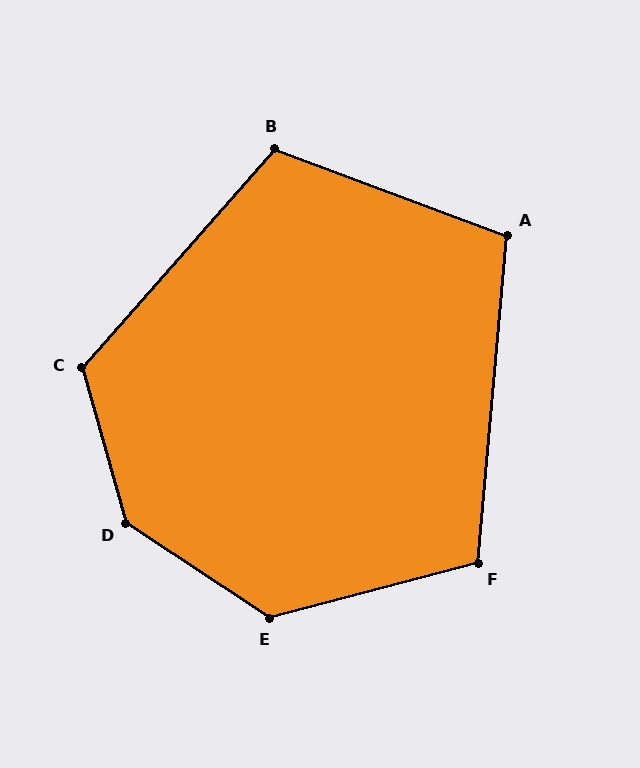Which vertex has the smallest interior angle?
A, at approximately 105 degrees.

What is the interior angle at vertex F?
Approximately 110 degrees (obtuse).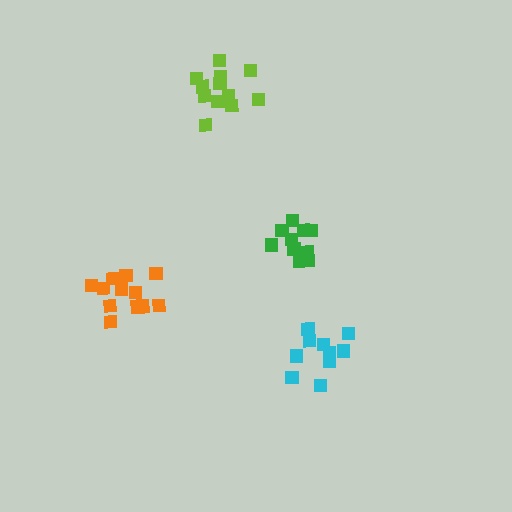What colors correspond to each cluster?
The clusters are colored: green, lime, orange, cyan.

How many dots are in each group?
Group 1: 10 dots, Group 2: 12 dots, Group 3: 12 dots, Group 4: 10 dots (44 total).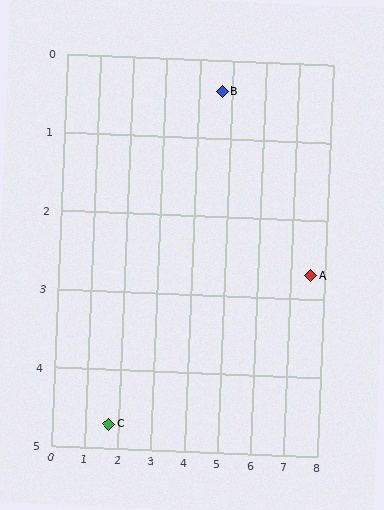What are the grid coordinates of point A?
Point A is at approximately (7.6, 2.7).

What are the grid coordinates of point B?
Point B is at approximately (4.7, 0.4).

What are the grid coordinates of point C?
Point C is at approximately (1.7, 4.7).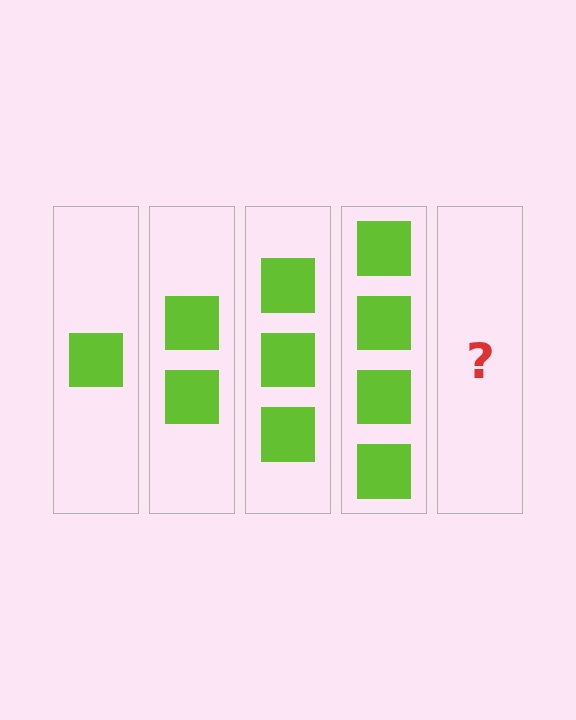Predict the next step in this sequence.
The next step is 5 squares.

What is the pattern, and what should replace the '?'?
The pattern is that each step adds one more square. The '?' should be 5 squares.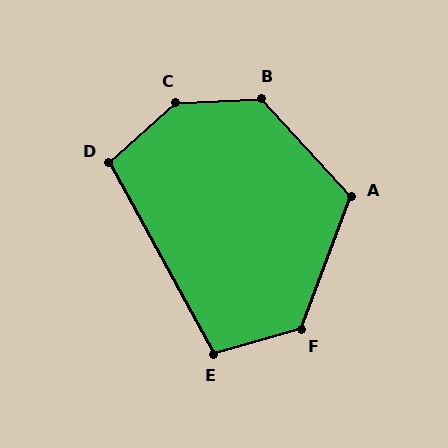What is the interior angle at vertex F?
Approximately 126 degrees (obtuse).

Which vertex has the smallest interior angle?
E, at approximately 103 degrees.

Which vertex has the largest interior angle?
C, at approximately 141 degrees.